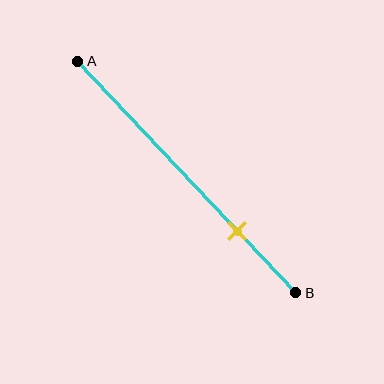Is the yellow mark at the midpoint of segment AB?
No, the mark is at about 75% from A, not at the 50% midpoint.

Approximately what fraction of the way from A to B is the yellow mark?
The yellow mark is approximately 75% of the way from A to B.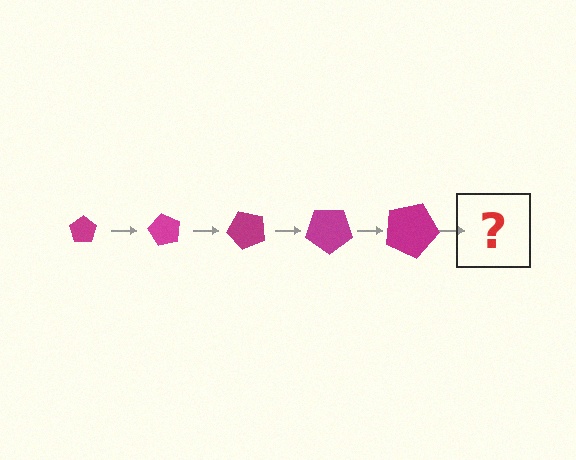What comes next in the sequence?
The next element should be a pentagon, larger than the previous one and rotated 300 degrees from the start.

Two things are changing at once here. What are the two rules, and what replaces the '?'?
The two rules are that the pentagon grows larger each step and it rotates 60 degrees each step. The '?' should be a pentagon, larger than the previous one and rotated 300 degrees from the start.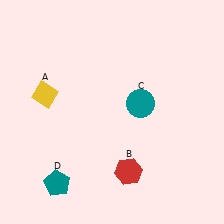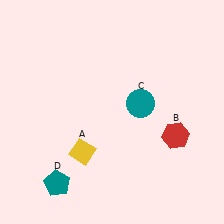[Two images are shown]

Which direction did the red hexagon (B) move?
The red hexagon (B) moved right.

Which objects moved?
The objects that moved are: the yellow diamond (A), the red hexagon (B).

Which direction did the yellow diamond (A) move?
The yellow diamond (A) moved down.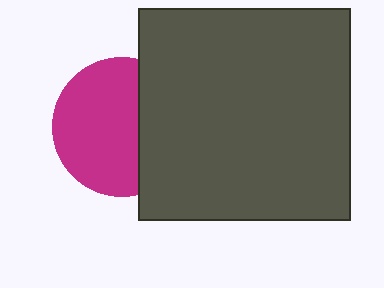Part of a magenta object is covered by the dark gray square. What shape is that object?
It is a circle.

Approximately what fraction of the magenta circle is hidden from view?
Roughly 36% of the magenta circle is hidden behind the dark gray square.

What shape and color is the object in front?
The object in front is a dark gray square.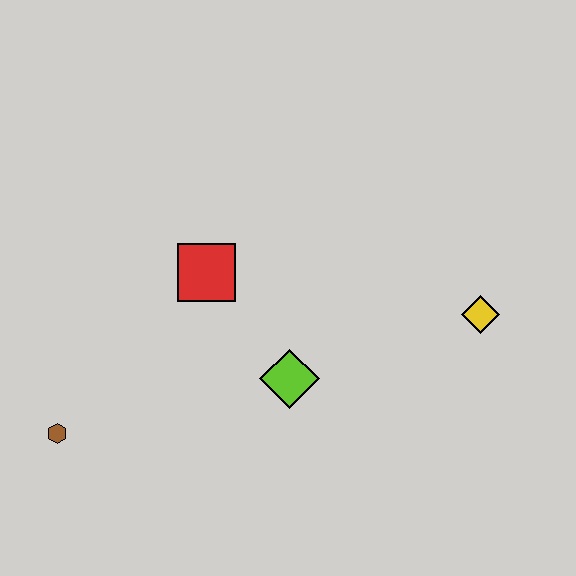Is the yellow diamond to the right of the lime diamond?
Yes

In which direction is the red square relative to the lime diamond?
The red square is above the lime diamond.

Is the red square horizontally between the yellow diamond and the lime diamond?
No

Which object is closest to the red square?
The lime diamond is closest to the red square.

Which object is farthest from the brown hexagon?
The yellow diamond is farthest from the brown hexagon.